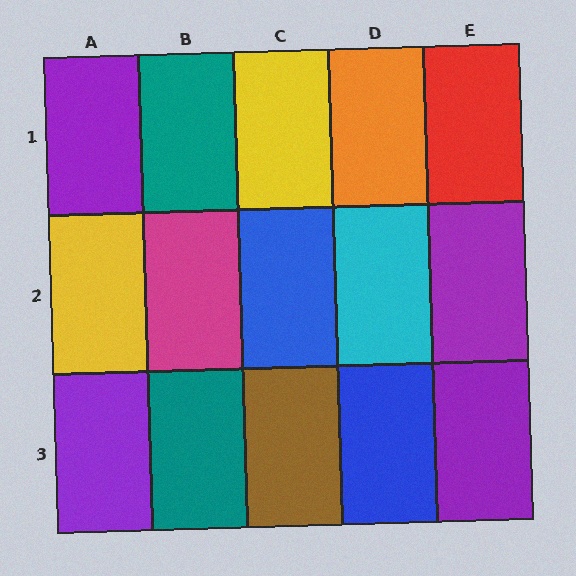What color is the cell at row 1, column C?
Yellow.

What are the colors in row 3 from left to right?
Purple, teal, brown, blue, purple.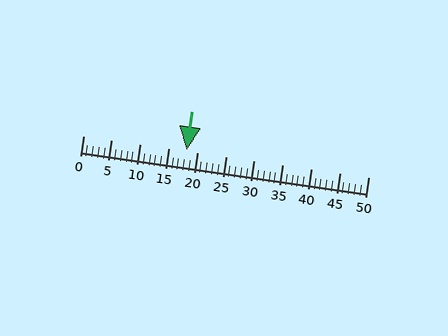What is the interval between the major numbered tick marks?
The major tick marks are spaced 5 units apart.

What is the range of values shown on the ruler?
The ruler shows values from 0 to 50.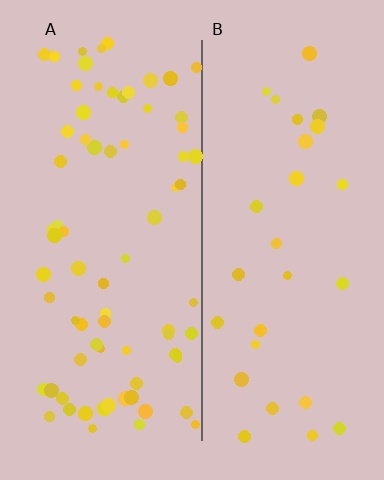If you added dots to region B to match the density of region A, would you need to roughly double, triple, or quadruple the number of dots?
Approximately triple.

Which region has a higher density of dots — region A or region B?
A (the left).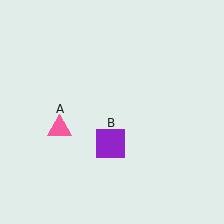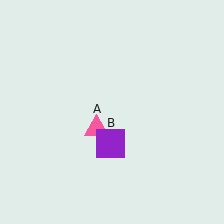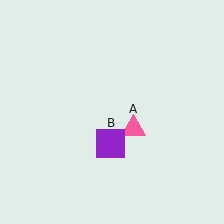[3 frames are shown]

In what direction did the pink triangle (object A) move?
The pink triangle (object A) moved right.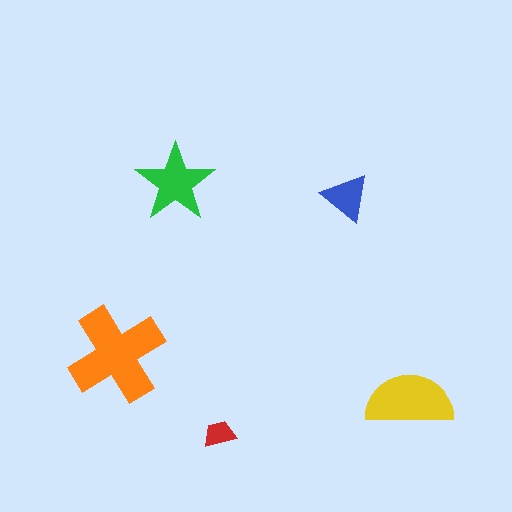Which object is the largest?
The orange cross.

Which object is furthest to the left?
The orange cross is leftmost.